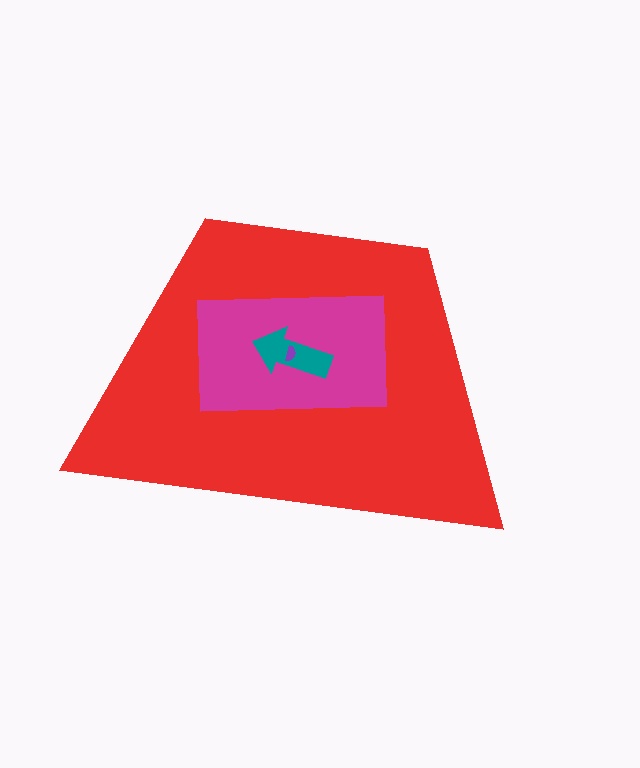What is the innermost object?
The purple semicircle.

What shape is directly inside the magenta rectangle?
The teal arrow.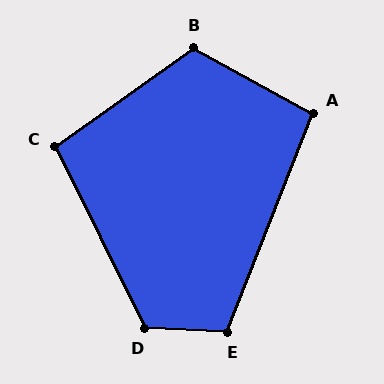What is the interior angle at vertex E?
Approximately 109 degrees (obtuse).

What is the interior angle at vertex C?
Approximately 99 degrees (obtuse).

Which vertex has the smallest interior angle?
A, at approximately 97 degrees.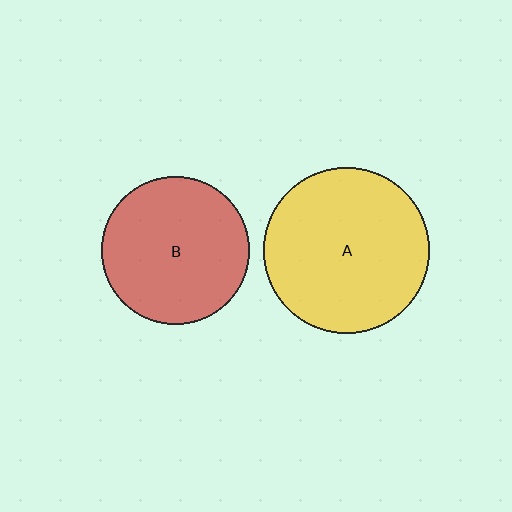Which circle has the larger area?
Circle A (yellow).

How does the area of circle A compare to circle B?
Approximately 1.3 times.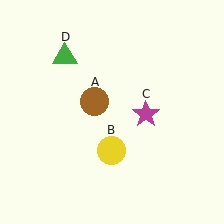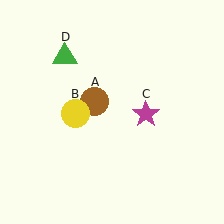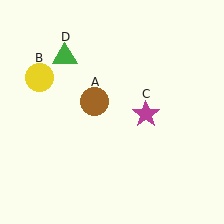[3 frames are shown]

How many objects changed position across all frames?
1 object changed position: yellow circle (object B).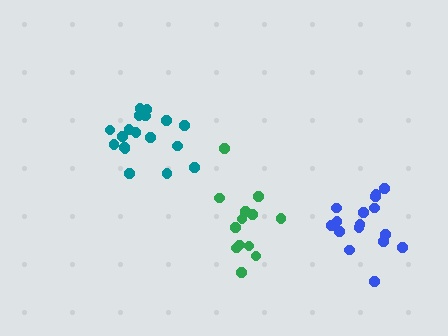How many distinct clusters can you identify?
There are 3 distinct clusters.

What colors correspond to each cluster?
The clusters are colored: green, teal, blue.